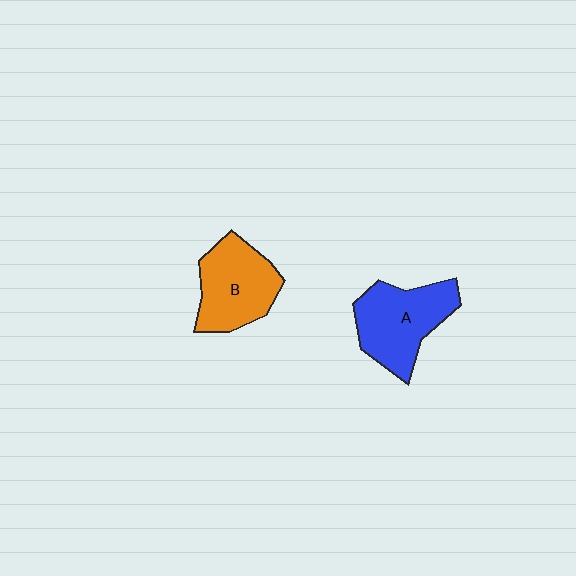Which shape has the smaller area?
Shape B (orange).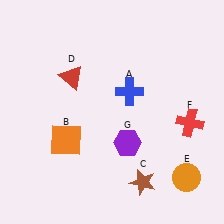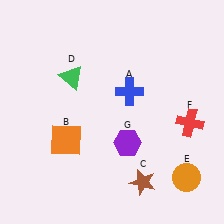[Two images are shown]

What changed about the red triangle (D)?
In Image 1, D is red. In Image 2, it changed to green.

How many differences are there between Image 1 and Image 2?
There is 1 difference between the two images.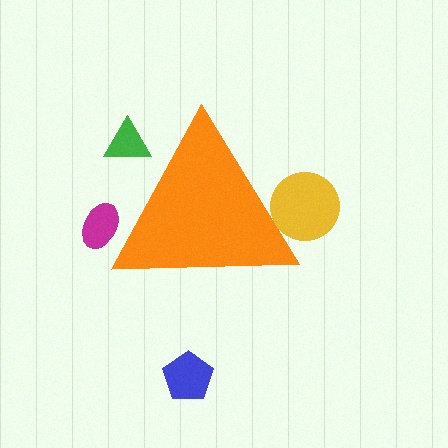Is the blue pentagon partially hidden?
No, the blue pentagon is fully visible.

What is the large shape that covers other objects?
An orange triangle.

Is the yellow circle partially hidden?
Yes, the yellow circle is partially hidden behind the orange triangle.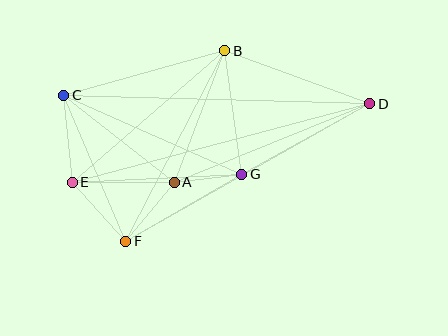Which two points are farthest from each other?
Points D and E are farthest from each other.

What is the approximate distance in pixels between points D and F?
The distance between D and F is approximately 280 pixels.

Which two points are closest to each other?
Points A and G are closest to each other.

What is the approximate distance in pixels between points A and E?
The distance between A and E is approximately 102 pixels.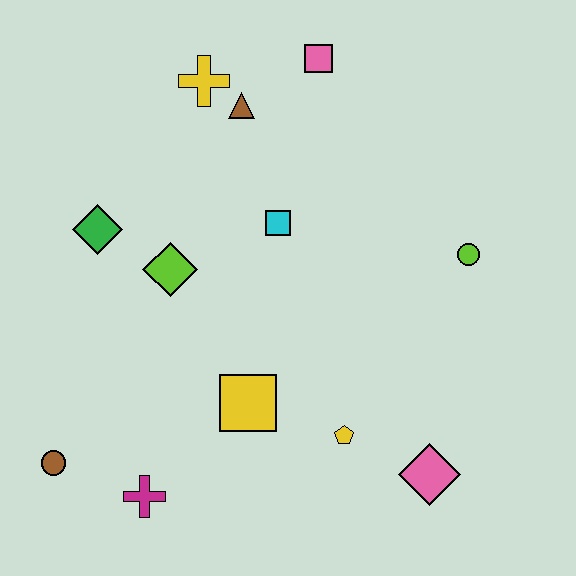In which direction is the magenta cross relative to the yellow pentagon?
The magenta cross is to the left of the yellow pentagon.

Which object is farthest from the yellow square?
The pink square is farthest from the yellow square.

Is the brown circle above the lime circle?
No